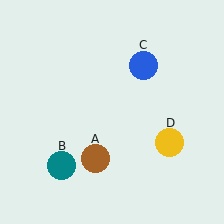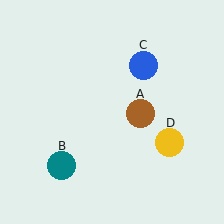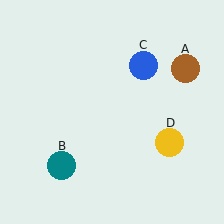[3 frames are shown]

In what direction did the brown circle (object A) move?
The brown circle (object A) moved up and to the right.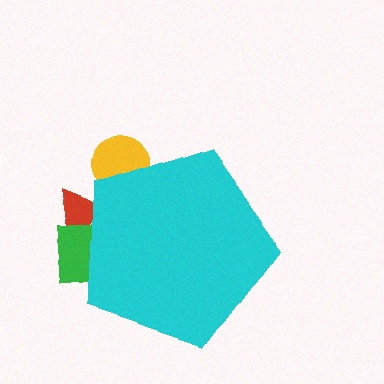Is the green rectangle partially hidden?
Yes, the green rectangle is partially hidden behind the cyan pentagon.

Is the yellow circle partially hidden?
Yes, the yellow circle is partially hidden behind the cyan pentagon.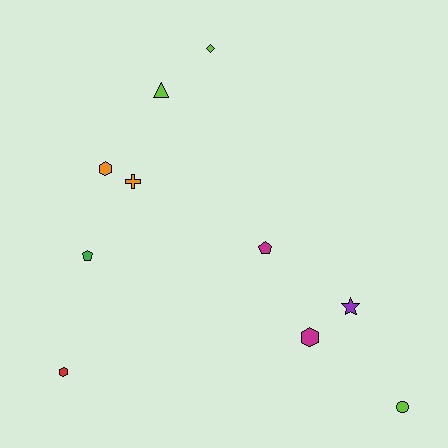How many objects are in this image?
There are 10 objects.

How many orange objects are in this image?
There are 2 orange objects.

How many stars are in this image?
There is 1 star.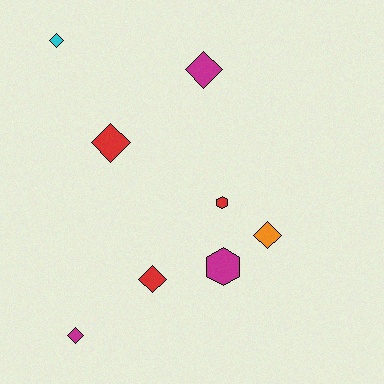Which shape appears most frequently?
Diamond, with 6 objects.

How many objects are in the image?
There are 8 objects.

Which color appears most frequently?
Magenta, with 3 objects.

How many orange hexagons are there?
There are no orange hexagons.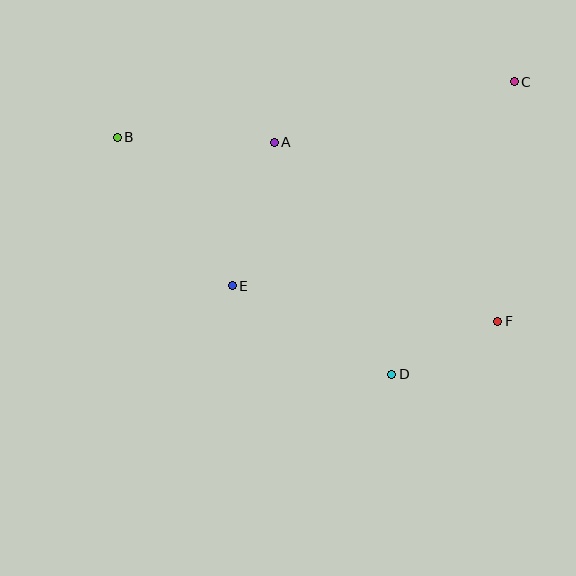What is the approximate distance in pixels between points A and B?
The distance between A and B is approximately 157 pixels.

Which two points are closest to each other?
Points D and F are closest to each other.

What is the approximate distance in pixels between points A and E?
The distance between A and E is approximately 149 pixels.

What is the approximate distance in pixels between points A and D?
The distance between A and D is approximately 260 pixels.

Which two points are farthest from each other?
Points B and F are farthest from each other.